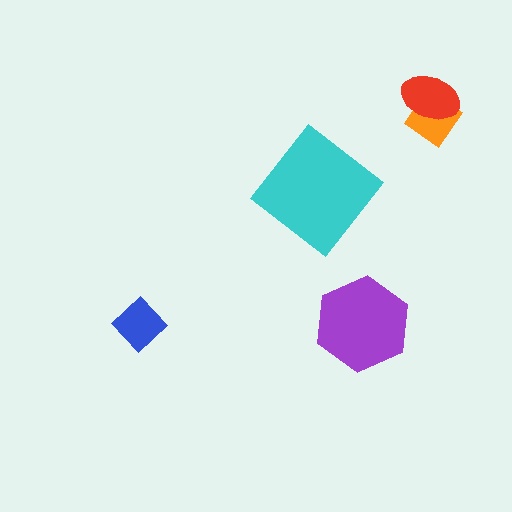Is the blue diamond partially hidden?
No, no other shape covers it.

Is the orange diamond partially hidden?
Yes, it is partially covered by another shape.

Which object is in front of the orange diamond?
The red ellipse is in front of the orange diamond.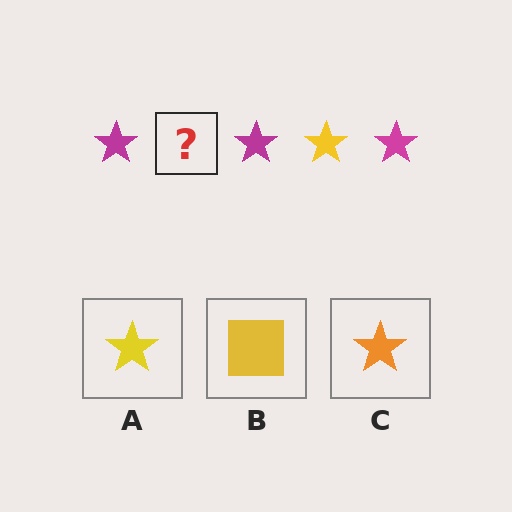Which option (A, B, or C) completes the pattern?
A.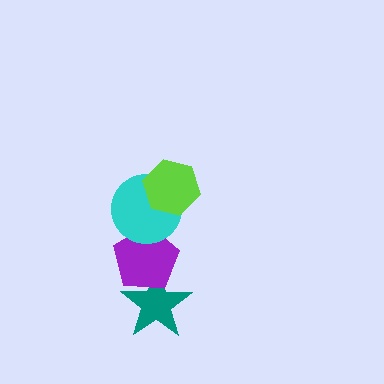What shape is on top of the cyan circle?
The lime hexagon is on top of the cyan circle.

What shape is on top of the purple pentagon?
The cyan circle is on top of the purple pentagon.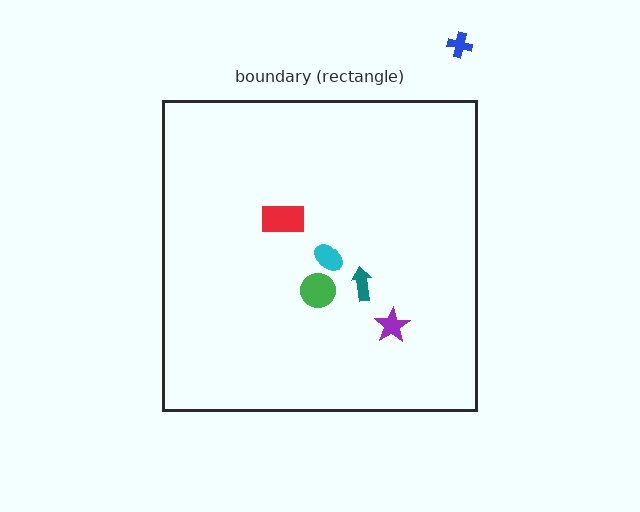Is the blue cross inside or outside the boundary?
Outside.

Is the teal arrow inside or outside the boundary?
Inside.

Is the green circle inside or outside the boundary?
Inside.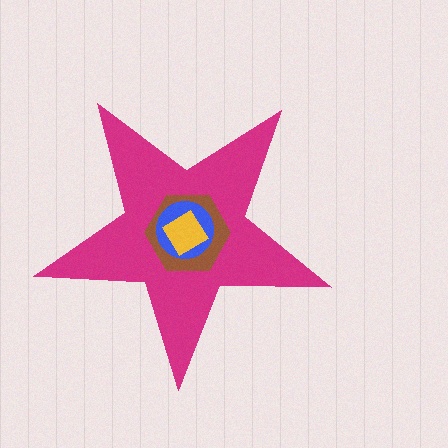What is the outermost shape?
The magenta star.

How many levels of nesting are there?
4.